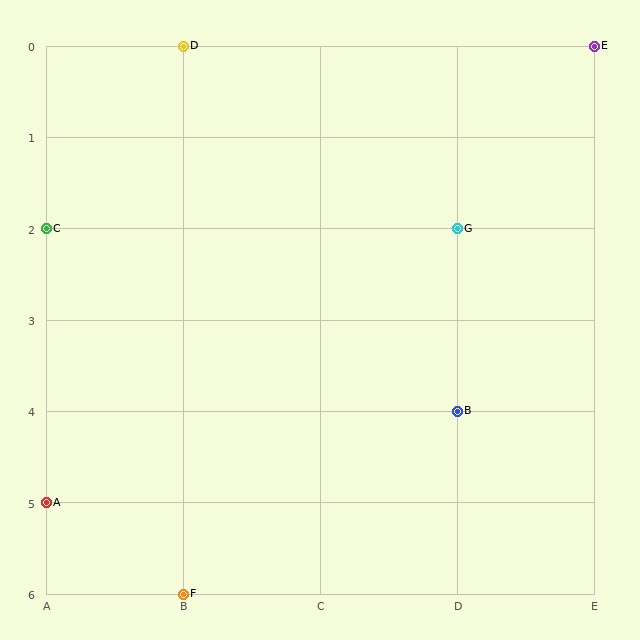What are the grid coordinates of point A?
Point A is at grid coordinates (A, 5).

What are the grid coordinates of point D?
Point D is at grid coordinates (B, 0).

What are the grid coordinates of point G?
Point G is at grid coordinates (D, 2).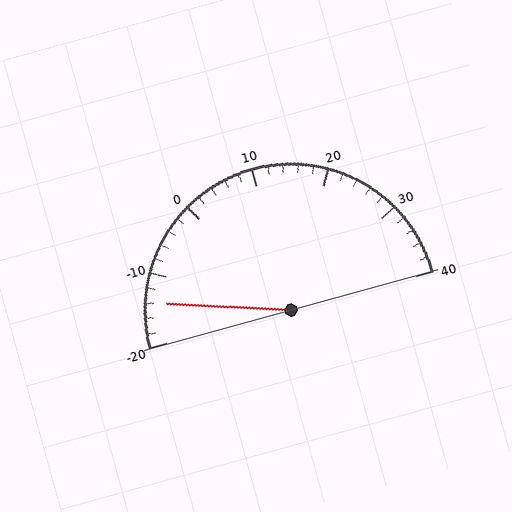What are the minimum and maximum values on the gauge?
The gauge ranges from -20 to 40.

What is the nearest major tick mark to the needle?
The nearest major tick mark is -10.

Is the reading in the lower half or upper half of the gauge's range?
The reading is in the lower half of the range (-20 to 40).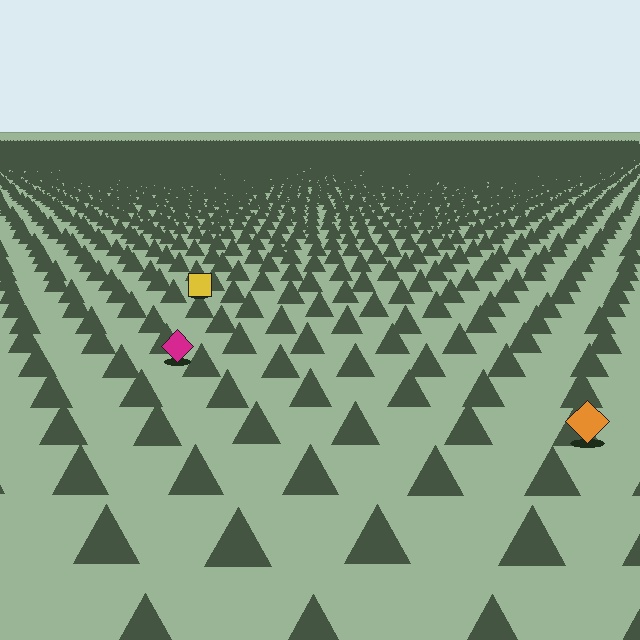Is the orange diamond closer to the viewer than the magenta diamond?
Yes. The orange diamond is closer — you can tell from the texture gradient: the ground texture is coarser near it.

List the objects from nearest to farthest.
From nearest to farthest: the orange diamond, the magenta diamond, the yellow square.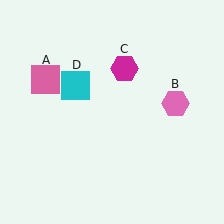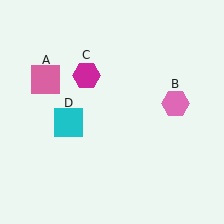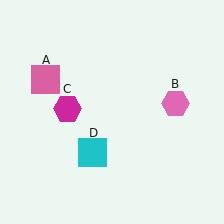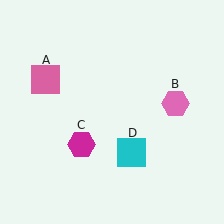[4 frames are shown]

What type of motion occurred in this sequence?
The magenta hexagon (object C), cyan square (object D) rotated counterclockwise around the center of the scene.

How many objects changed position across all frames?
2 objects changed position: magenta hexagon (object C), cyan square (object D).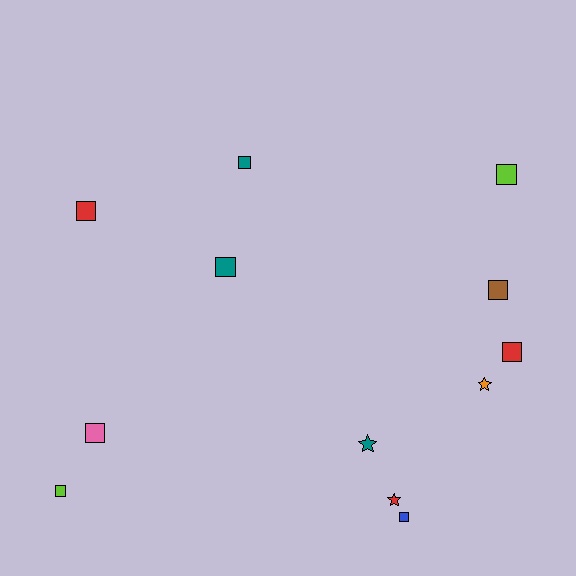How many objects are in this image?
There are 12 objects.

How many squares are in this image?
There are 9 squares.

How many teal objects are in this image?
There are 3 teal objects.